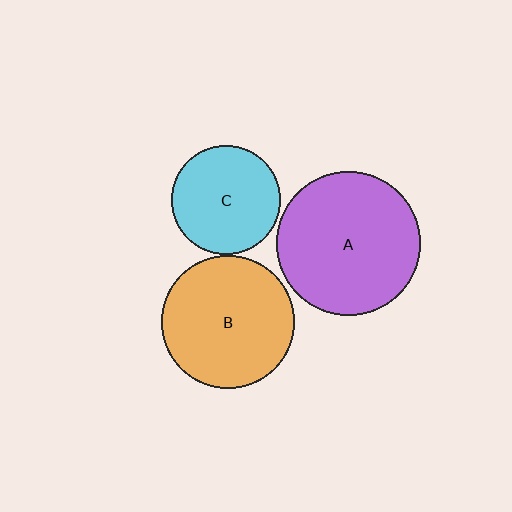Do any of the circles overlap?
No, none of the circles overlap.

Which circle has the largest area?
Circle A (purple).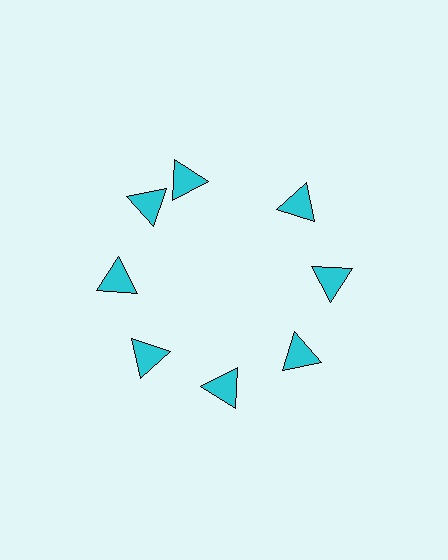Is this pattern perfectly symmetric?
No. The 8 cyan triangles are arranged in a ring, but one element near the 12 o'clock position is rotated out of alignment along the ring, breaking the 8-fold rotational symmetry.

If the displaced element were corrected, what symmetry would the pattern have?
It would have 8-fold rotational symmetry — the pattern would map onto itself every 45 degrees.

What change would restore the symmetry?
The symmetry would be restored by rotating it back into even spacing with its neighbors so that all 8 triangles sit at equal angles and equal distance from the center.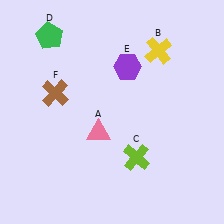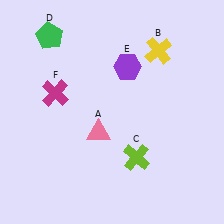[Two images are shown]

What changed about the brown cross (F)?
In Image 1, F is brown. In Image 2, it changed to magenta.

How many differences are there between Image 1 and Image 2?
There is 1 difference between the two images.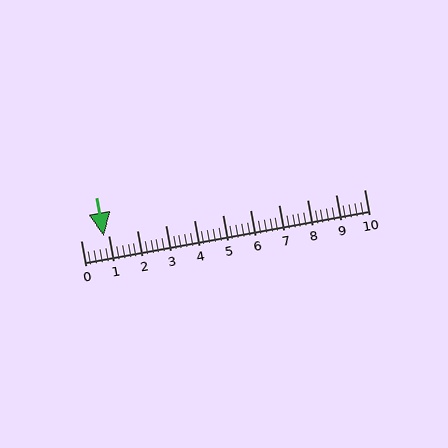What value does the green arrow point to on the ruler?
The green arrow points to approximately 0.8.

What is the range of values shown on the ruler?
The ruler shows values from 0 to 10.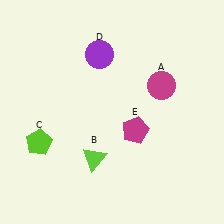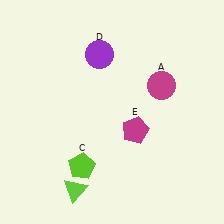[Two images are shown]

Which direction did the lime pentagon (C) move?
The lime pentagon (C) moved right.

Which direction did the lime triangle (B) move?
The lime triangle (B) moved down.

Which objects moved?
The objects that moved are: the lime triangle (B), the lime pentagon (C).